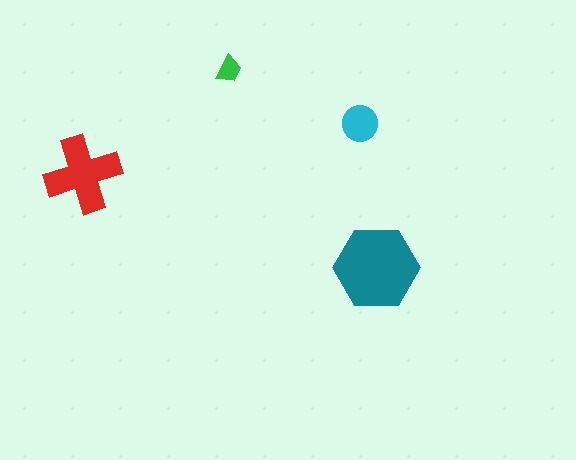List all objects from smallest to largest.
The green trapezoid, the cyan circle, the red cross, the teal hexagon.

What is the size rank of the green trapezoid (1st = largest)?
4th.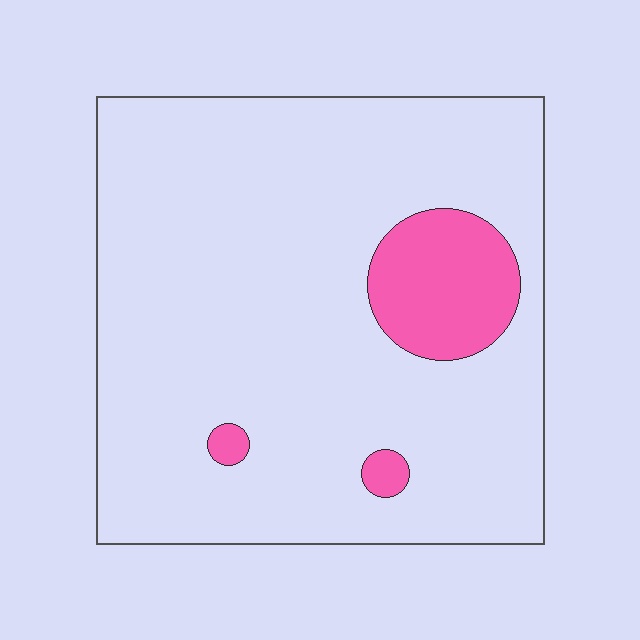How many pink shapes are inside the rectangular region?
3.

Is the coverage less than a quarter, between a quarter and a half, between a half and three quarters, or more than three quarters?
Less than a quarter.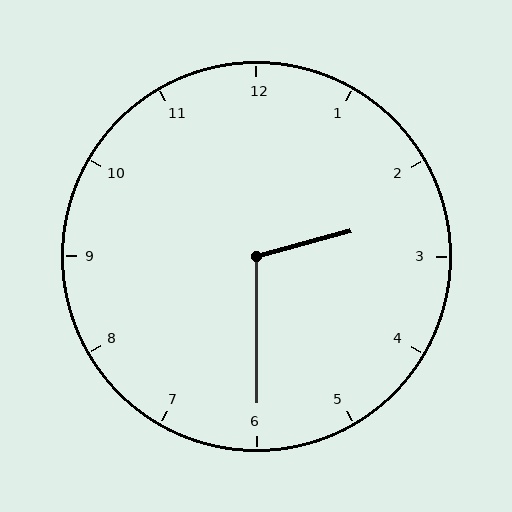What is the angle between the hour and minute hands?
Approximately 105 degrees.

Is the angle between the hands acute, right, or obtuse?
It is obtuse.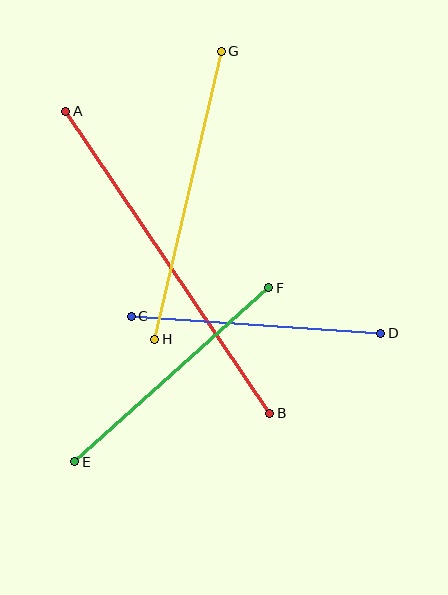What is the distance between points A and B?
The distance is approximately 364 pixels.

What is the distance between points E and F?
The distance is approximately 260 pixels.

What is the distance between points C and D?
The distance is approximately 250 pixels.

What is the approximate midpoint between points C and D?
The midpoint is at approximately (256, 325) pixels.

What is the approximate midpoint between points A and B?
The midpoint is at approximately (168, 262) pixels.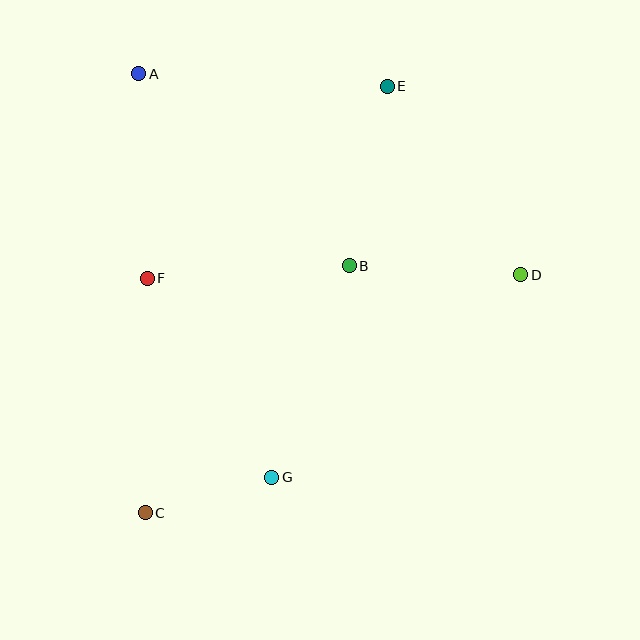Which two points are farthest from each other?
Points C and E are farthest from each other.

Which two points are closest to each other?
Points C and G are closest to each other.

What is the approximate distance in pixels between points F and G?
The distance between F and G is approximately 235 pixels.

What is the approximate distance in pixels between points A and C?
The distance between A and C is approximately 439 pixels.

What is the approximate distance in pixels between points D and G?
The distance between D and G is approximately 321 pixels.